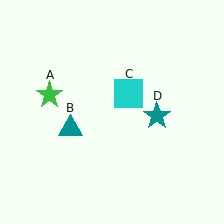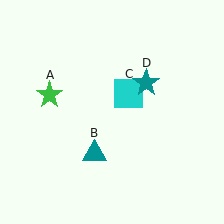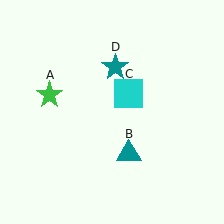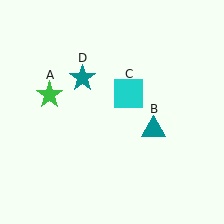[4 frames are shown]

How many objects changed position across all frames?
2 objects changed position: teal triangle (object B), teal star (object D).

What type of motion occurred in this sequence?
The teal triangle (object B), teal star (object D) rotated counterclockwise around the center of the scene.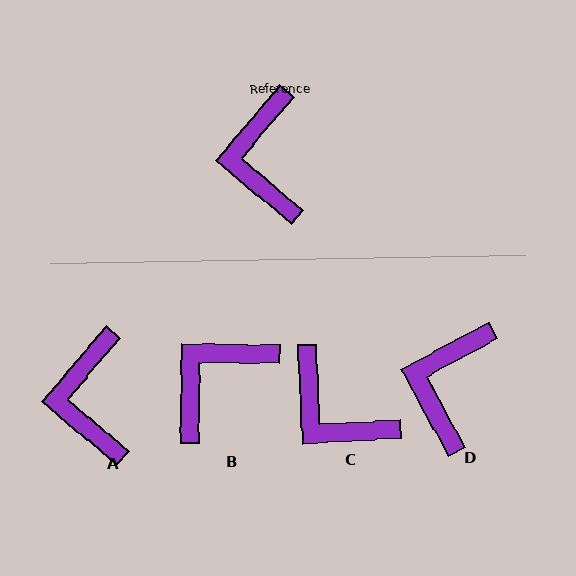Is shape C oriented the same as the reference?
No, it is off by about 43 degrees.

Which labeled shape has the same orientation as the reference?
A.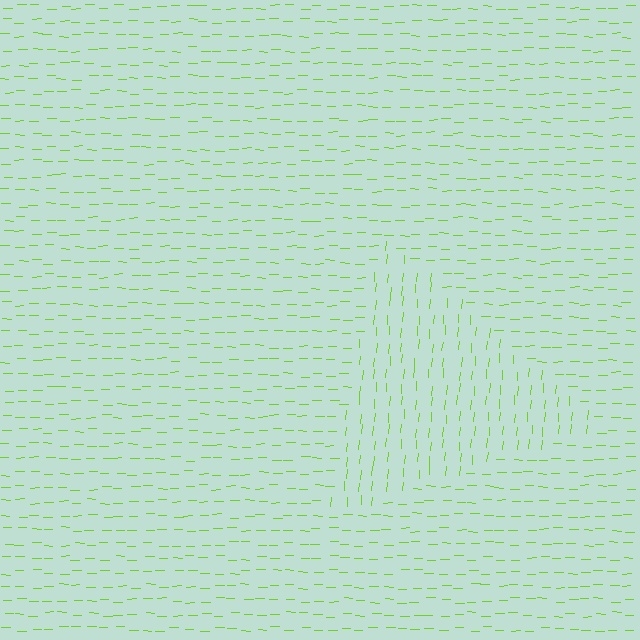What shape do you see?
I see a triangle.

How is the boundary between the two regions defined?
The boundary is defined purely by a change in line orientation (approximately 86 degrees difference). All lines are the same color and thickness.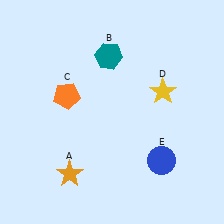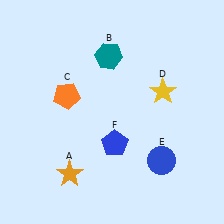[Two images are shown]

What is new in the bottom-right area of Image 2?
A blue pentagon (F) was added in the bottom-right area of Image 2.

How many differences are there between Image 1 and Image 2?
There is 1 difference between the two images.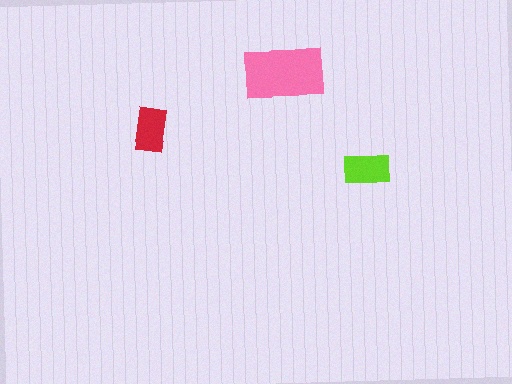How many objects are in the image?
There are 3 objects in the image.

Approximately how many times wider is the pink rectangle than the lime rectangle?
About 1.5 times wider.